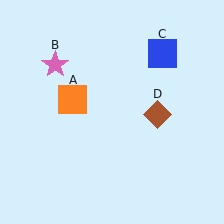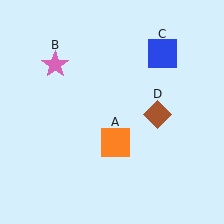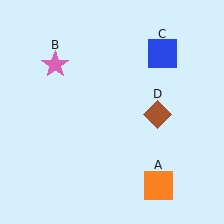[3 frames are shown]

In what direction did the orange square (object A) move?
The orange square (object A) moved down and to the right.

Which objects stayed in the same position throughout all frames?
Pink star (object B) and blue square (object C) and brown diamond (object D) remained stationary.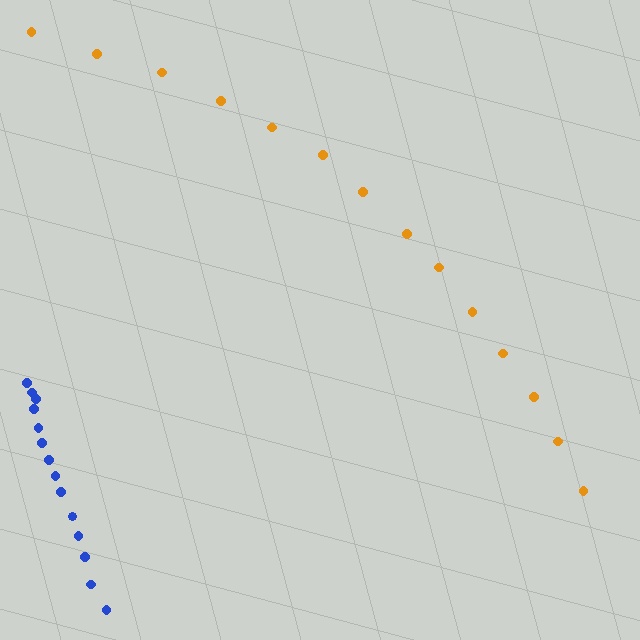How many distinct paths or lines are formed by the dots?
There are 2 distinct paths.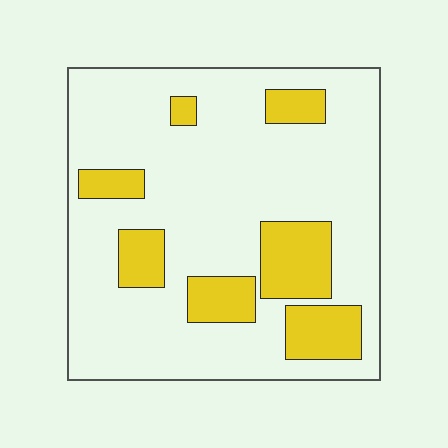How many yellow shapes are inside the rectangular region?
7.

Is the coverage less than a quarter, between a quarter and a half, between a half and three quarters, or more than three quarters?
Less than a quarter.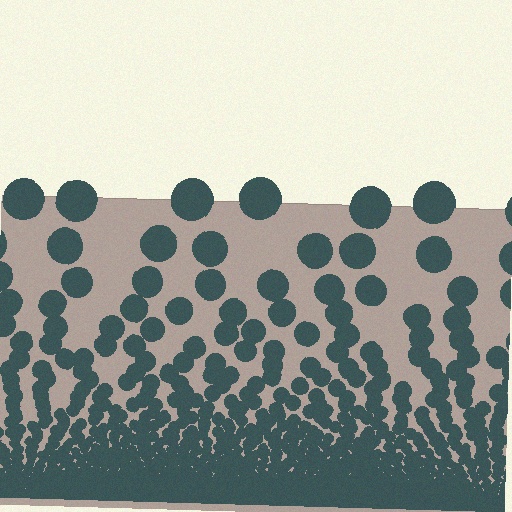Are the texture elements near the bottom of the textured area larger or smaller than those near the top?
Smaller. The gradient is inverted — elements near the bottom are smaller and denser.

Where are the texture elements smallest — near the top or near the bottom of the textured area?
Near the bottom.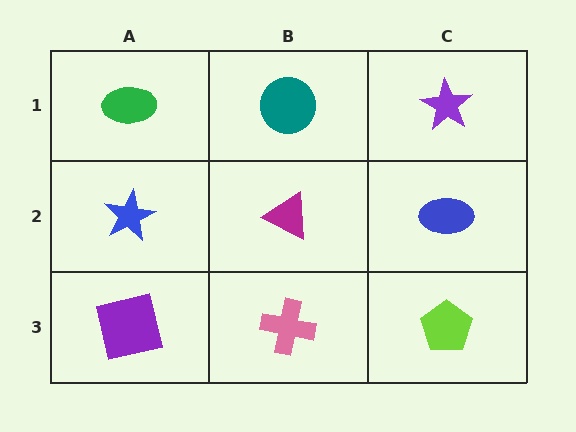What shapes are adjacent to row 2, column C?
A purple star (row 1, column C), a lime pentagon (row 3, column C), a magenta triangle (row 2, column B).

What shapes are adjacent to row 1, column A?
A blue star (row 2, column A), a teal circle (row 1, column B).